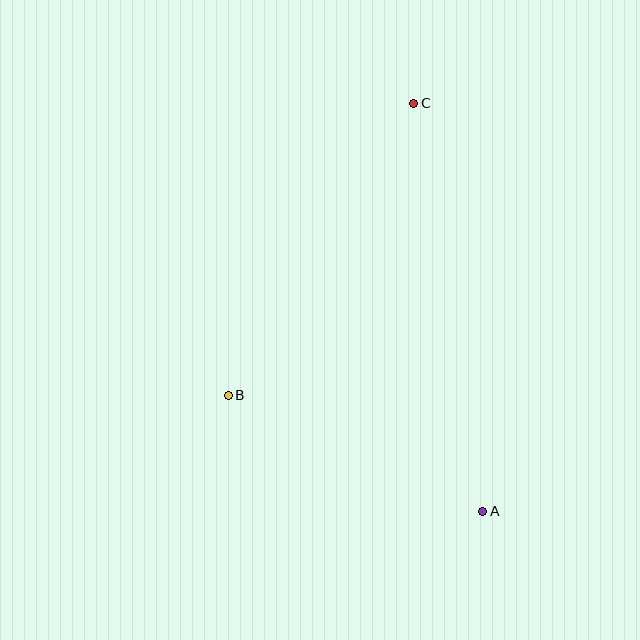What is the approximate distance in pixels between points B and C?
The distance between B and C is approximately 346 pixels.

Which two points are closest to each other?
Points A and B are closest to each other.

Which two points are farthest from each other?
Points A and C are farthest from each other.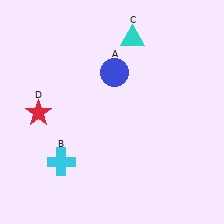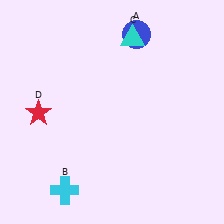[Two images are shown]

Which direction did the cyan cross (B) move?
The cyan cross (B) moved down.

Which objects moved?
The objects that moved are: the blue circle (A), the cyan cross (B).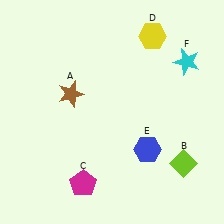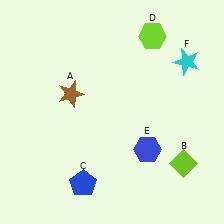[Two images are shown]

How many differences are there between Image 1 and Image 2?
There are 2 differences between the two images.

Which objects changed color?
C changed from magenta to blue. D changed from yellow to lime.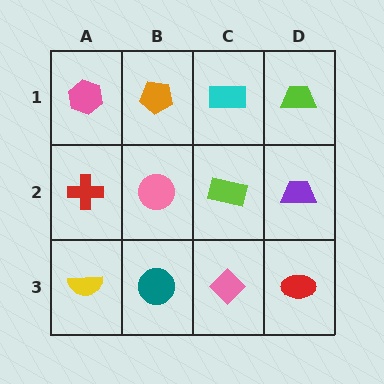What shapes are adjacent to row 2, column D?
A lime trapezoid (row 1, column D), a red ellipse (row 3, column D), a lime rectangle (row 2, column C).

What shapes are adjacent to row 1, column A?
A red cross (row 2, column A), an orange pentagon (row 1, column B).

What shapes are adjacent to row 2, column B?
An orange pentagon (row 1, column B), a teal circle (row 3, column B), a red cross (row 2, column A), a lime rectangle (row 2, column C).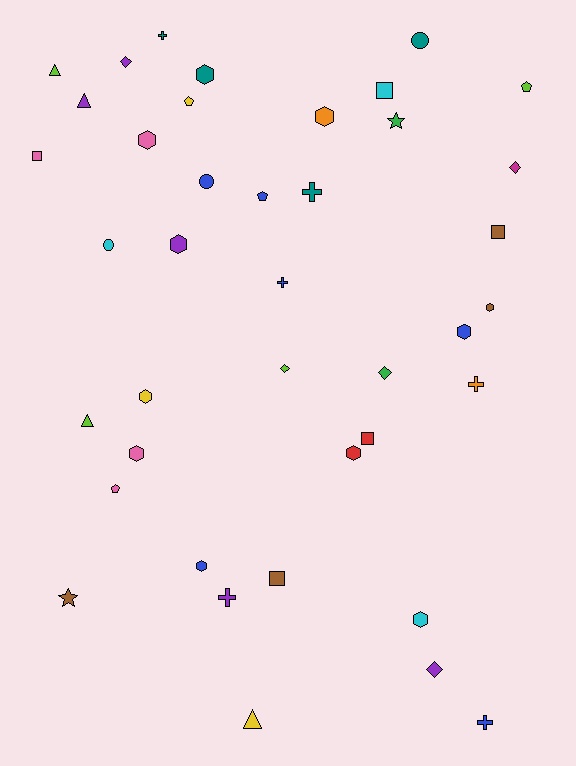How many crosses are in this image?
There are 6 crosses.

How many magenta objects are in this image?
There is 1 magenta object.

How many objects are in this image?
There are 40 objects.